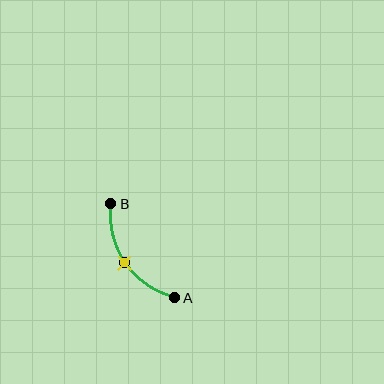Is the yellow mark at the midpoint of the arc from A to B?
Yes. The yellow mark lies on the arc at equal arc-length from both A and B — it is the arc midpoint.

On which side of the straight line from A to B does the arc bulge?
The arc bulges below and to the left of the straight line connecting A and B.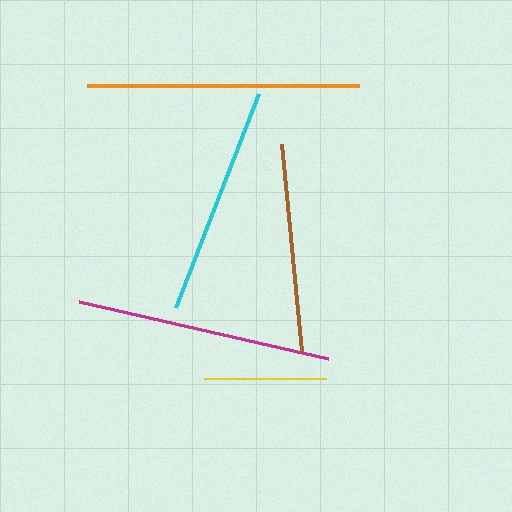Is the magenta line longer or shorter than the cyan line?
The magenta line is longer than the cyan line.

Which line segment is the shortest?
The yellow line is the shortest at approximately 122 pixels.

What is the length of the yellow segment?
The yellow segment is approximately 122 pixels long.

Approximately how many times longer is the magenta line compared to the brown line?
The magenta line is approximately 1.2 times the length of the brown line.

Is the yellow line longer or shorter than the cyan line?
The cyan line is longer than the yellow line.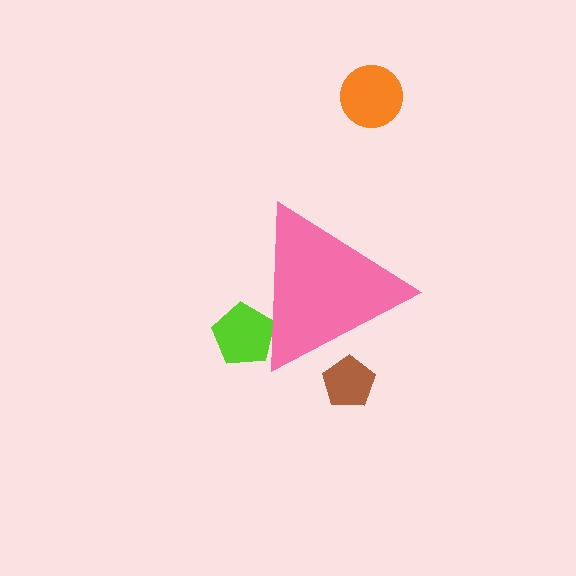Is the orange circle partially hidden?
No, the orange circle is fully visible.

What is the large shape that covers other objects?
A pink triangle.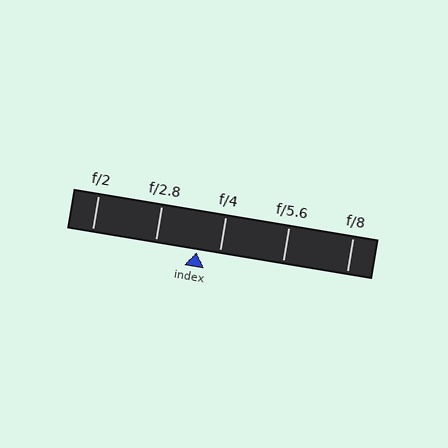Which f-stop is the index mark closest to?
The index mark is closest to f/4.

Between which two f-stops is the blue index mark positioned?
The index mark is between f/2.8 and f/4.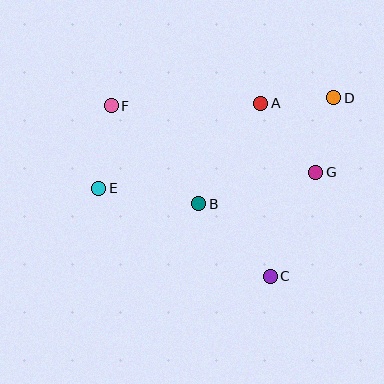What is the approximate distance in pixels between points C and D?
The distance between C and D is approximately 190 pixels.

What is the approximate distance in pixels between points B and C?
The distance between B and C is approximately 102 pixels.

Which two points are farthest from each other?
Points D and E are farthest from each other.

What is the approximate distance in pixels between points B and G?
The distance between B and G is approximately 121 pixels.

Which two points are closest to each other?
Points A and D are closest to each other.